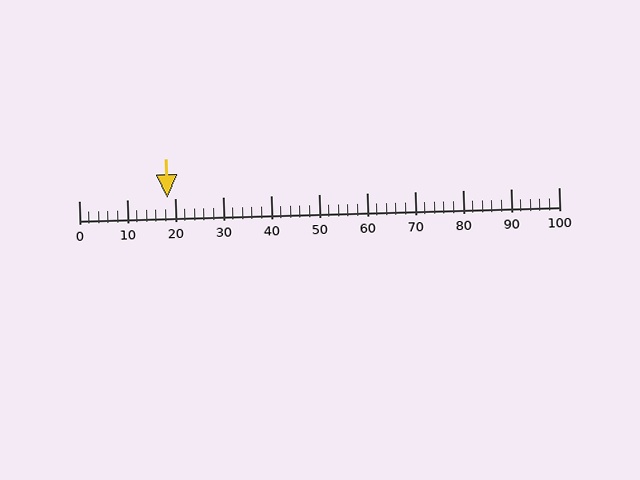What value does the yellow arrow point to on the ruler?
The yellow arrow points to approximately 18.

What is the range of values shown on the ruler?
The ruler shows values from 0 to 100.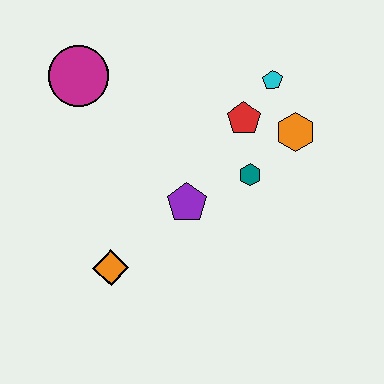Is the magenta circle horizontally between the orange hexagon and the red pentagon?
No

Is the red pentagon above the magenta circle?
No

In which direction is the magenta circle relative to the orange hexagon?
The magenta circle is to the left of the orange hexagon.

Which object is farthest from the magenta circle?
The orange hexagon is farthest from the magenta circle.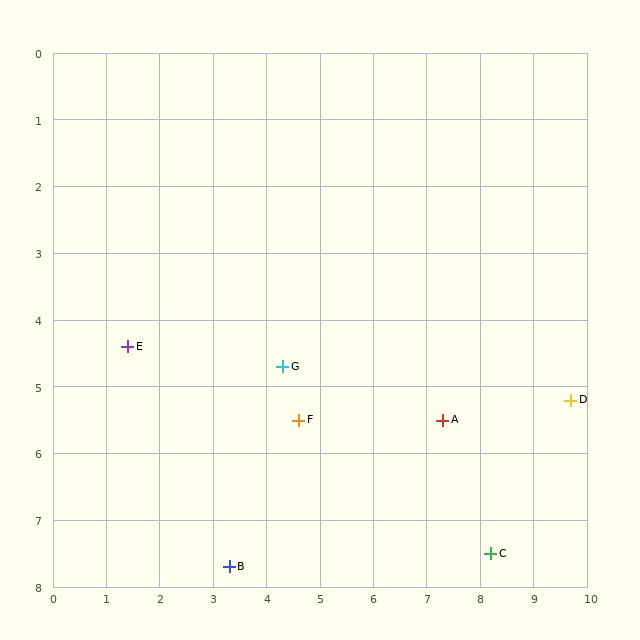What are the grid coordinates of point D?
Point D is at approximately (9.7, 5.2).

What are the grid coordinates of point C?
Point C is at approximately (8.2, 7.5).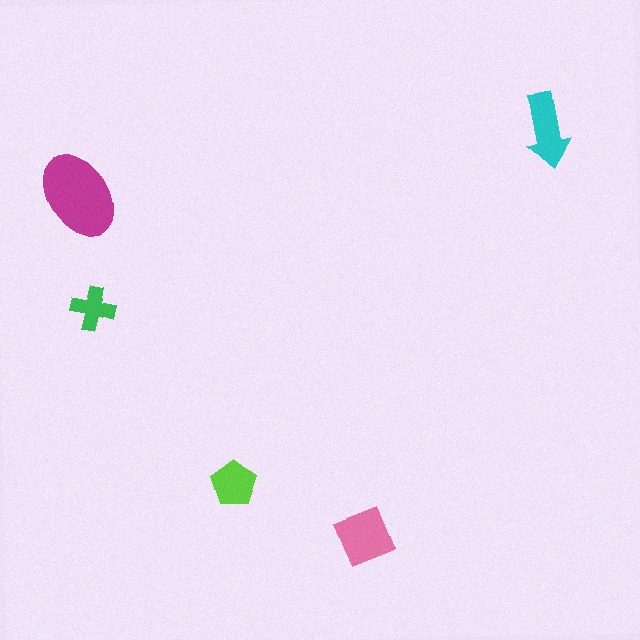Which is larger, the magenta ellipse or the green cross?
The magenta ellipse.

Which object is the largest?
The magenta ellipse.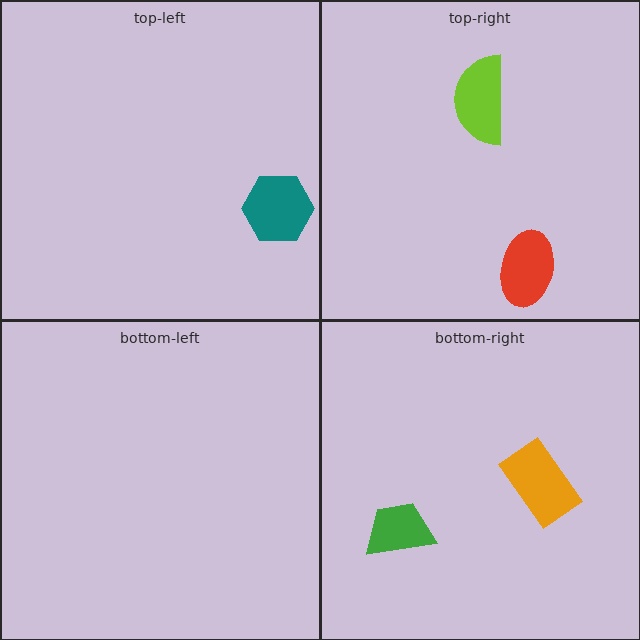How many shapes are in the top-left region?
1.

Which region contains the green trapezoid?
The bottom-right region.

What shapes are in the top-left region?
The teal hexagon.